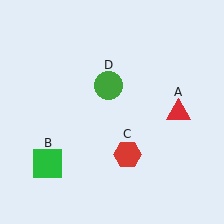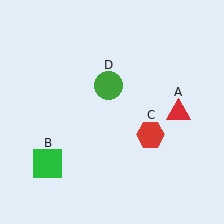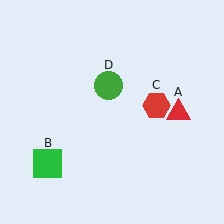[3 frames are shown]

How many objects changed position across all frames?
1 object changed position: red hexagon (object C).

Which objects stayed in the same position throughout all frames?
Red triangle (object A) and green square (object B) and green circle (object D) remained stationary.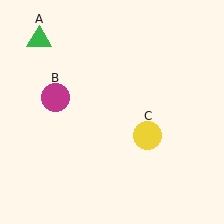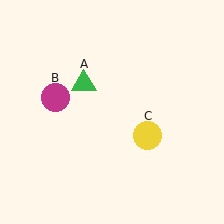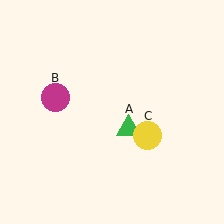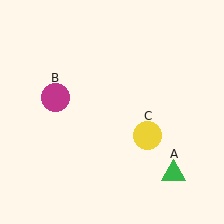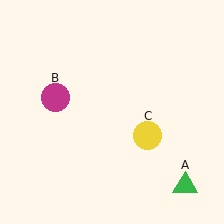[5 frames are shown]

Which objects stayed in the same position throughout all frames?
Magenta circle (object B) and yellow circle (object C) remained stationary.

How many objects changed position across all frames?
1 object changed position: green triangle (object A).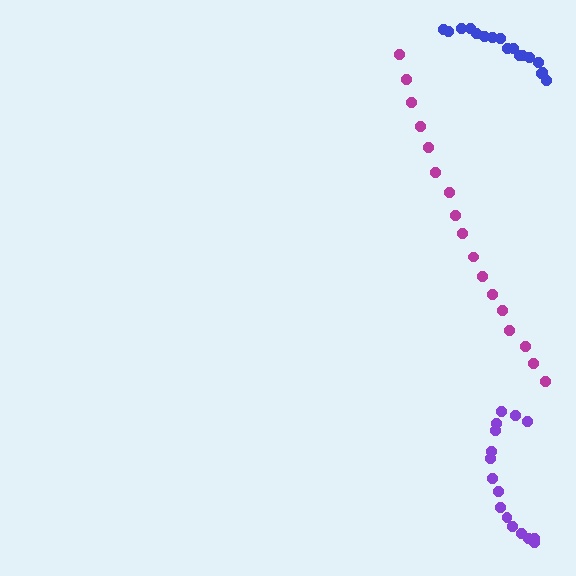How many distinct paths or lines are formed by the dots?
There are 3 distinct paths.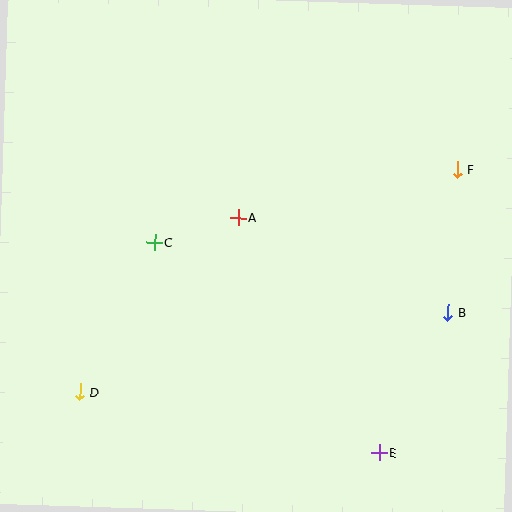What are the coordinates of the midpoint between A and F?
The midpoint between A and F is at (348, 194).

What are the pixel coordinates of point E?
Point E is at (379, 453).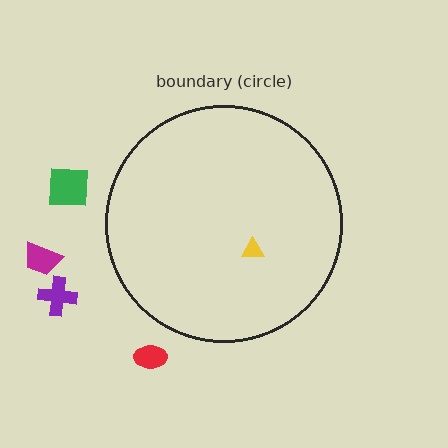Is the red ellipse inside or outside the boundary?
Outside.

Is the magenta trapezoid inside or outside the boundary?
Outside.